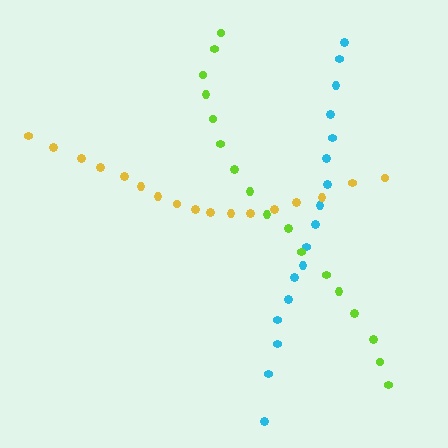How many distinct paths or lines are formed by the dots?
There are 3 distinct paths.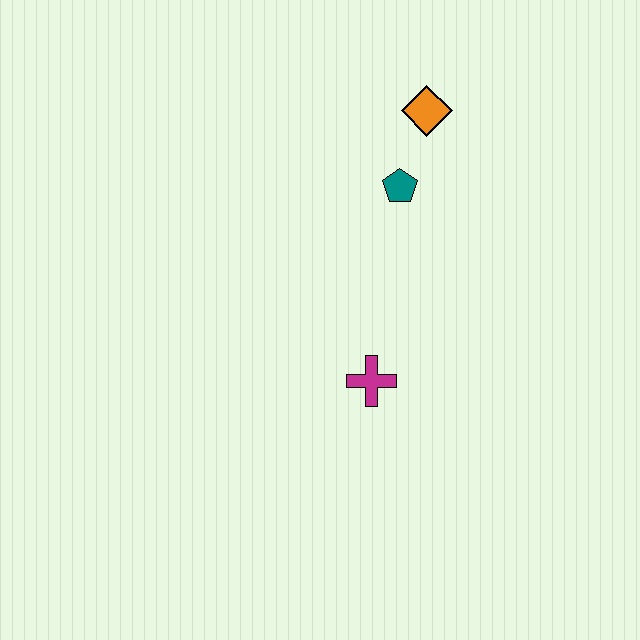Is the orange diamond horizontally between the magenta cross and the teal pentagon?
No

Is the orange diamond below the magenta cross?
No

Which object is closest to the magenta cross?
The teal pentagon is closest to the magenta cross.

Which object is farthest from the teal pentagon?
The magenta cross is farthest from the teal pentagon.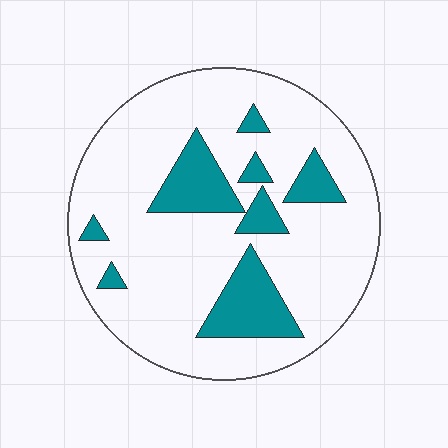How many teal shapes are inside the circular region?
8.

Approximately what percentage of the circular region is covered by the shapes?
Approximately 20%.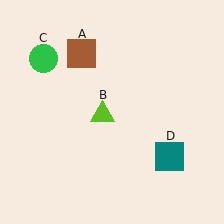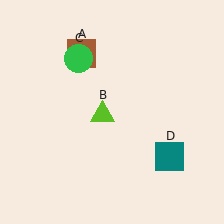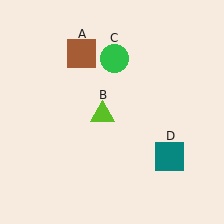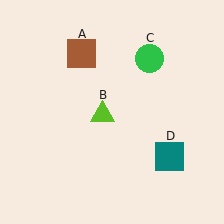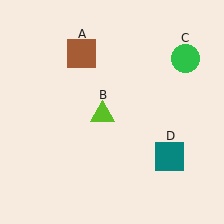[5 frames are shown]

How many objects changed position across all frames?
1 object changed position: green circle (object C).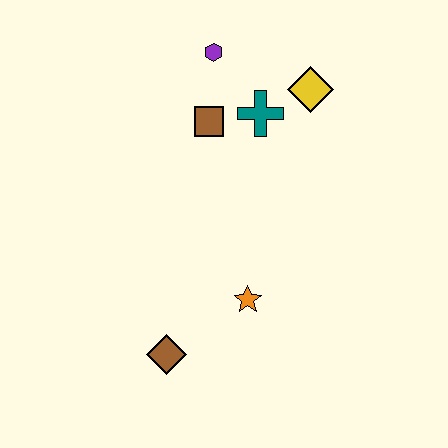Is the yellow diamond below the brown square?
No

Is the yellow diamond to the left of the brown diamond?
No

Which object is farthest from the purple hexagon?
The brown diamond is farthest from the purple hexagon.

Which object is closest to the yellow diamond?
The teal cross is closest to the yellow diamond.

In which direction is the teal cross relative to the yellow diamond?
The teal cross is to the left of the yellow diamond.